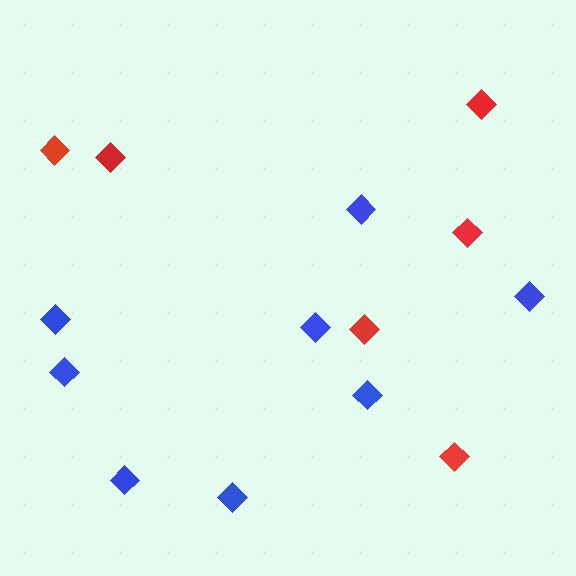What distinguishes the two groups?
There are 2 groups: one group of red diamonds (6) and one group of blue diamonds (8).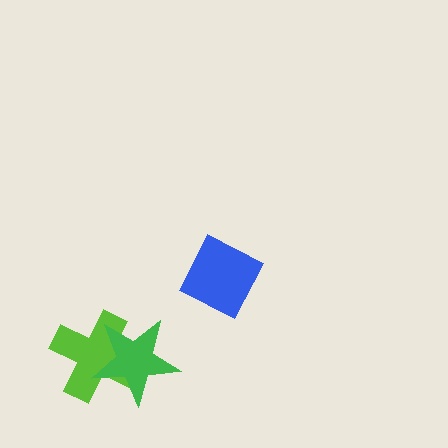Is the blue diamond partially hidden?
No, no other shape covers it.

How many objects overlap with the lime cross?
1 object overlaps with the lime cross.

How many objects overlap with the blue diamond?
0 objects overlap with the blue diamond.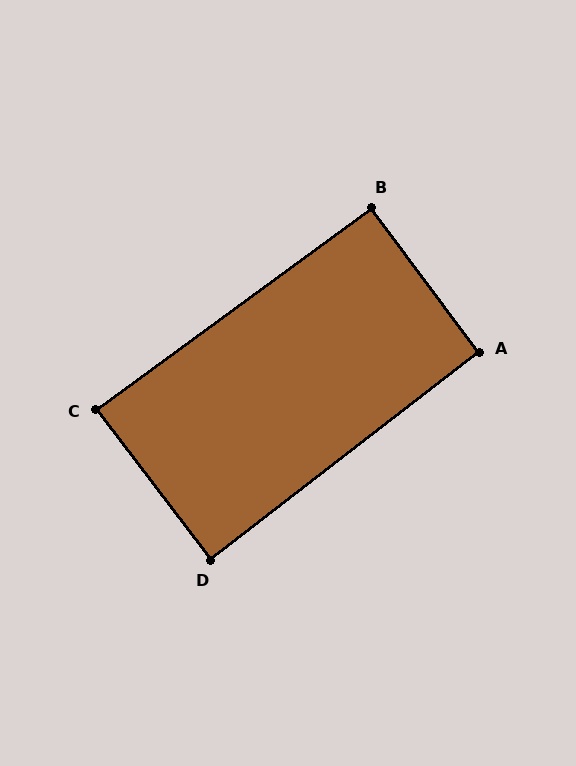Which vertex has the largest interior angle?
A, at approximately 91 degrees.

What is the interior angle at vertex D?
Approximately 89 degrees (approximately right).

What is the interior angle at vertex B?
Approximately 91 degrees (approximately right).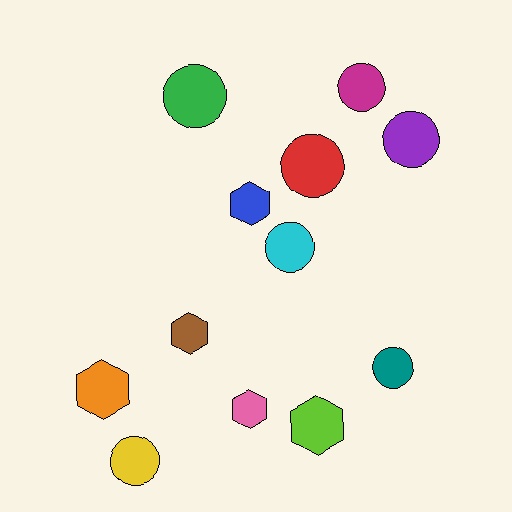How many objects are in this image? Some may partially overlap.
There are 12 objects.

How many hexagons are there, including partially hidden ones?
There are 5 hexagons.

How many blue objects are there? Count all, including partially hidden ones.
There is 1 blue object.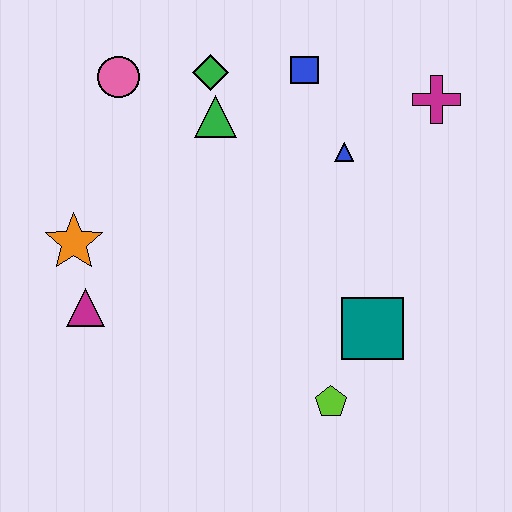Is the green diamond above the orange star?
Yes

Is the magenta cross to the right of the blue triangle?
Yes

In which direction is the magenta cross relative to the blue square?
The magenta cross is to the right of the blue square.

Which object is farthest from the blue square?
The lime pentagon is farthest from the blue square.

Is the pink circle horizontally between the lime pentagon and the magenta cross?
No